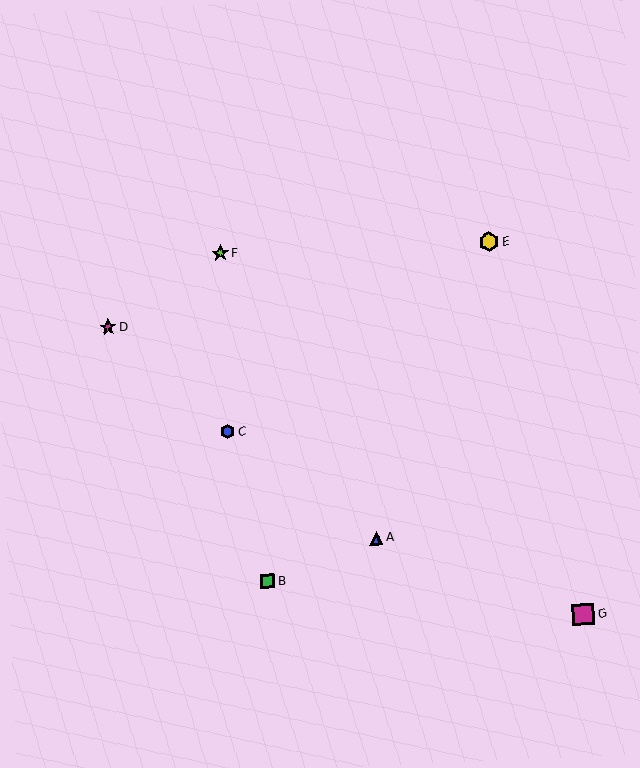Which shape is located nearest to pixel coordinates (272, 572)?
The green square (labeled B) at (268, 581) is nearest to that location.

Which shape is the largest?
The magenta square (labeled G) is the largest.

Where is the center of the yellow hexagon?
The center of the yellow hexagon is at (489, 242).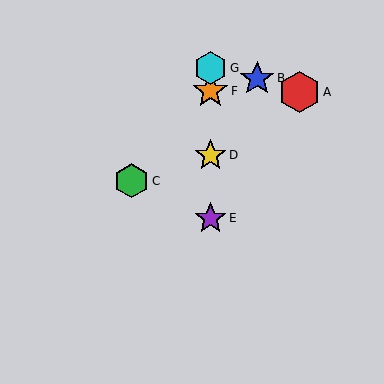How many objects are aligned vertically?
4 objects (D, E, F, G) are aligned vertically.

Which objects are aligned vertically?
Objects D, E, F, G are aligned vertically.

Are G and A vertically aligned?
No, G is at x≈210 and A is at x≈300.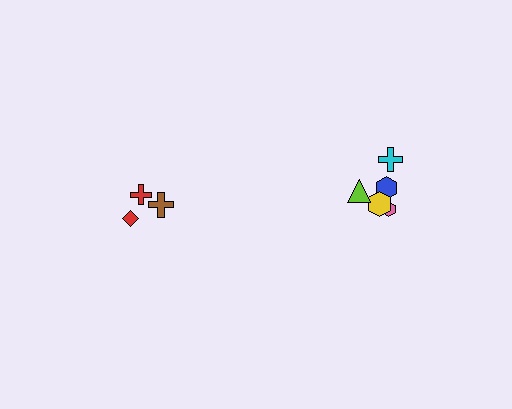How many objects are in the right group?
There are 5 objects.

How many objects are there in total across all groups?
There are 8 objects.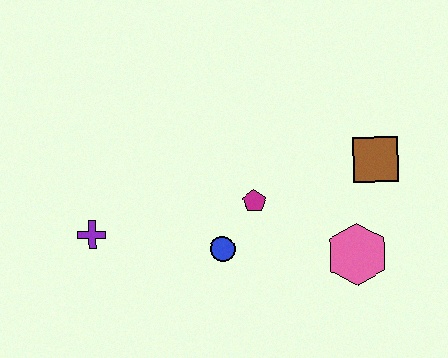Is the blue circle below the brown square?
Yes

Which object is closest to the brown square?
The pink hexagon is closest to the brown square.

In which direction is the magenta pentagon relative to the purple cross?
The magenta pentagon is to the right of the purple cross.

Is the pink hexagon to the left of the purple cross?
No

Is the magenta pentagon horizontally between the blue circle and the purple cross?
No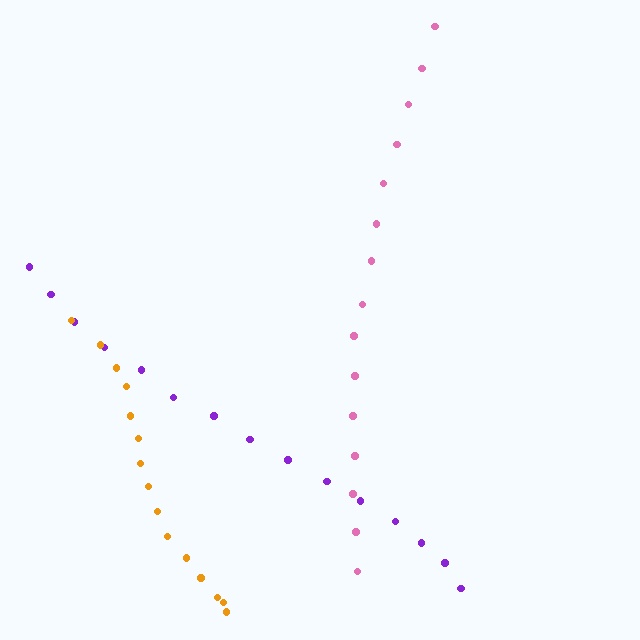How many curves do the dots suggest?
There are 3 distinct paths.